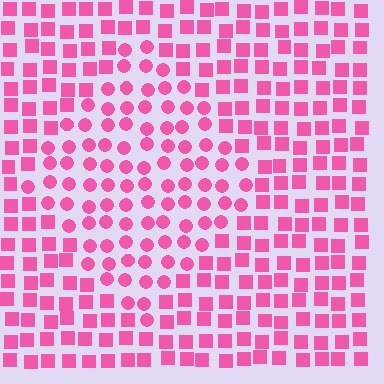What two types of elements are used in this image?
The image uses circles inside the diamond region and squares outside it.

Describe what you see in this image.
The image is filled with small pink elements arranged in a uniform grid. A diamond-shaped region contains circles, while the surrounding area contains squares. The boundary is defined purely by the change in element shape.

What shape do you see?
I see a diamond.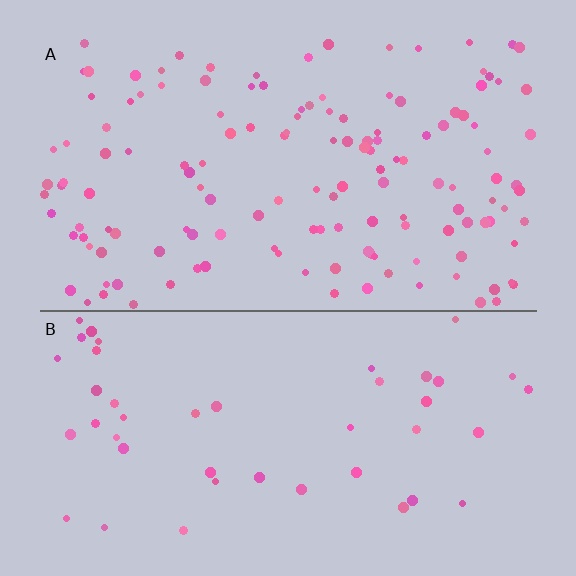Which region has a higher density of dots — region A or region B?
A (the top).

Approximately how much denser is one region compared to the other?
Approximately 3.1× — region A over region B.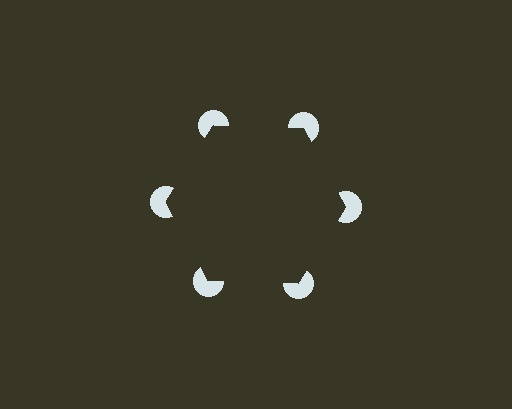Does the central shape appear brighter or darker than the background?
It typically appears slightly darker than the background, even though no actual brightness change is drawn.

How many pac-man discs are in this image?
There are 6 — one at each vertex of the illusory hexagon.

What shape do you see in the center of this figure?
An illusory hexagon — its edges are inferred from the aligned wedge cuts in the pac-man discs, not physically drawn.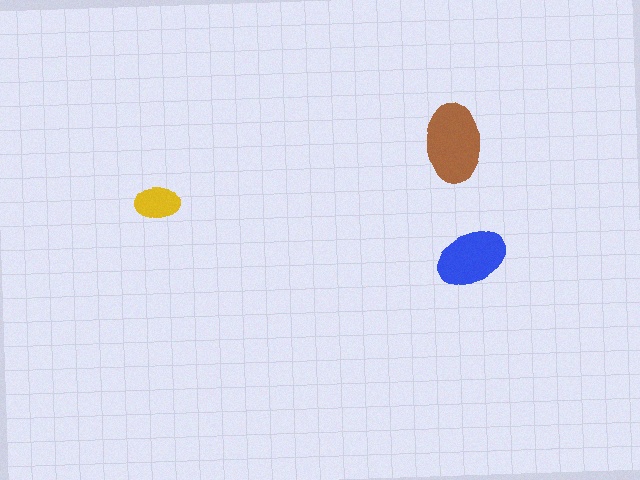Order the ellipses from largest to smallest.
the brown one, the blue one, the yellow one.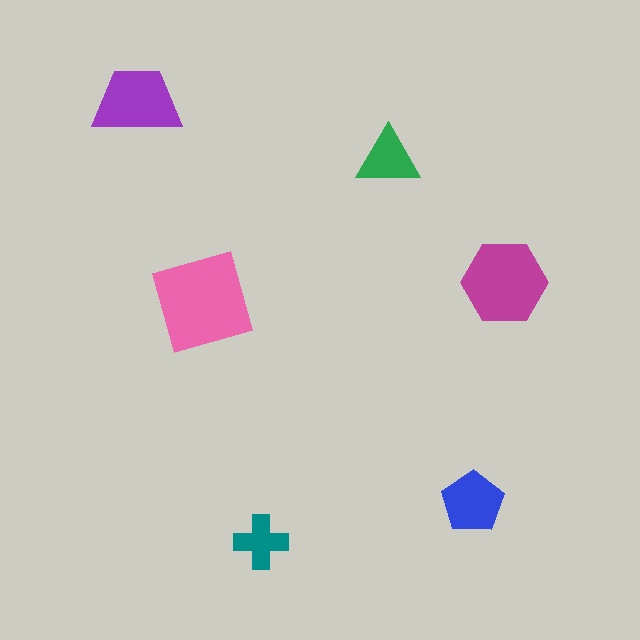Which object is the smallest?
The teal cross.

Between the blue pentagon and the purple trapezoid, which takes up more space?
The purple trapezoid.